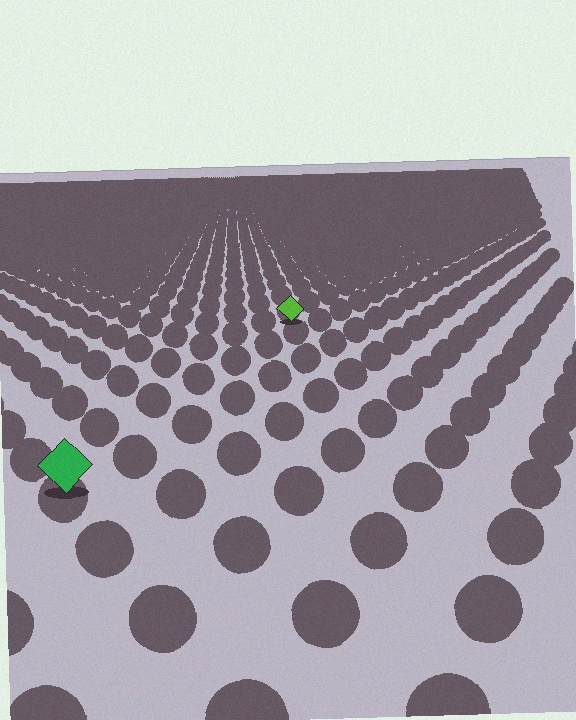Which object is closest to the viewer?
The green diamond is closest. The texture marks near it are larger and more spread out.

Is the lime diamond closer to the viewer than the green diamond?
No. The green diamond is closer — you can tell from the texture gradient: the ground texture is coarser near it.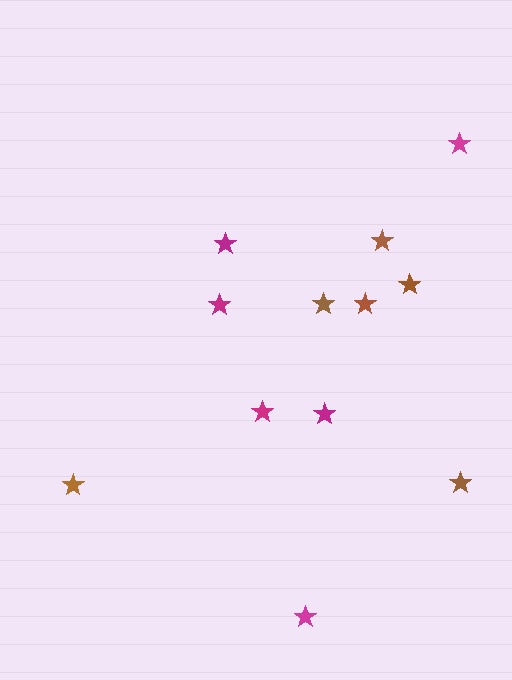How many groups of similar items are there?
There are 2 groups: one group of magenta stars (6) and one group of brown stars (6).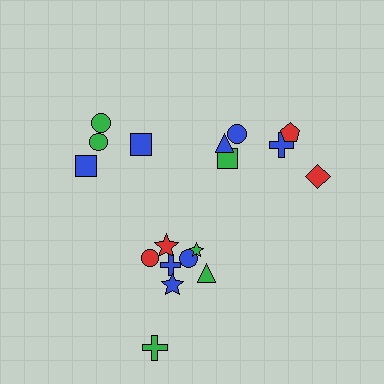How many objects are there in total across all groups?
There are 18 objects.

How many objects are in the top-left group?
There are 4 objects.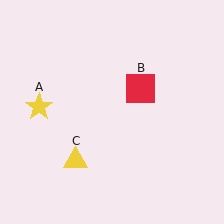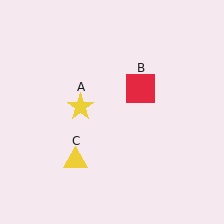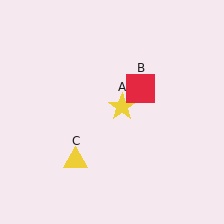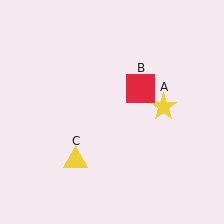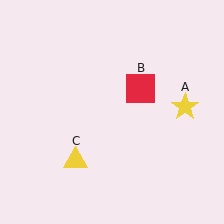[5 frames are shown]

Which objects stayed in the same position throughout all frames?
Red square (object B) and yellow triangle (object C) remained stationary.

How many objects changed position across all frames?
1 object changed position: yellow star (object A).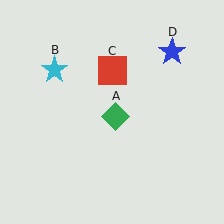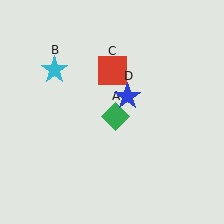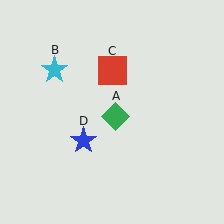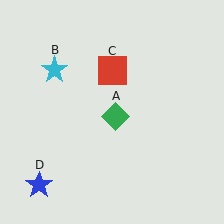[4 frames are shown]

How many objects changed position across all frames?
1 object changed position: blue star (object D).